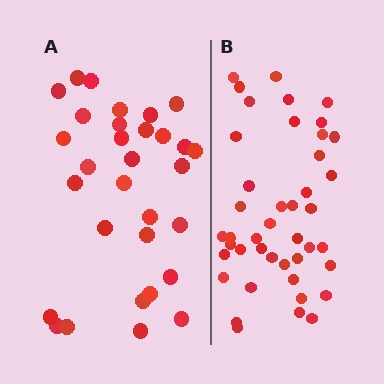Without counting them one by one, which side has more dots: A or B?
Region B (the right region) has more dots.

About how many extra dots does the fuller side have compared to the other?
Region B has roughly 12 or so more dots than region A.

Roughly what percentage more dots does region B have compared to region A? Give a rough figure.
About 40% more.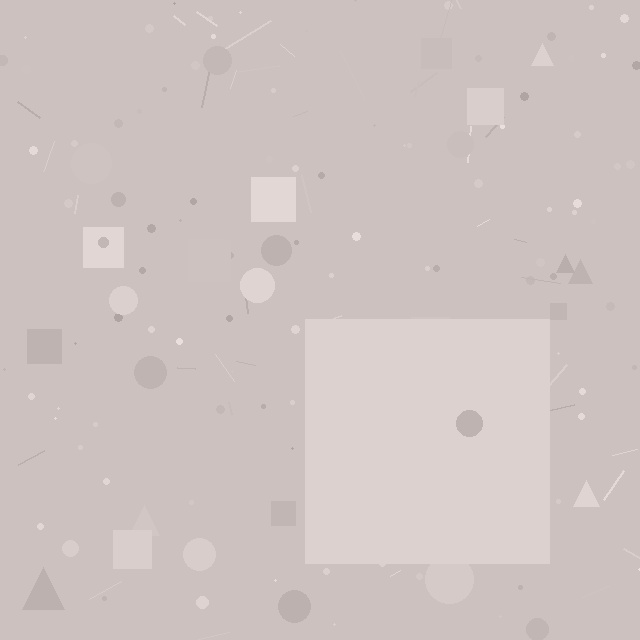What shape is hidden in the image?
A square is hidden in the image.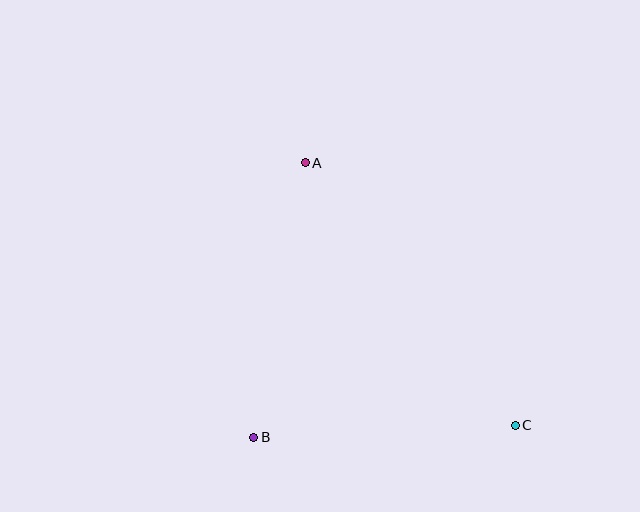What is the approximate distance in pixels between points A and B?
The distance between A and B is approximately 279 pixels.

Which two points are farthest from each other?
Points A and C are farthest from each other.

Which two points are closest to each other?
Points B and C are closest to each other.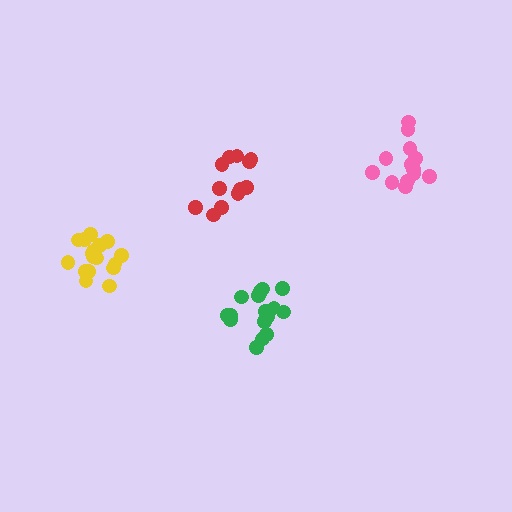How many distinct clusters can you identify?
There are 4 distinct clusters.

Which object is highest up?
The pink cluster is topmost.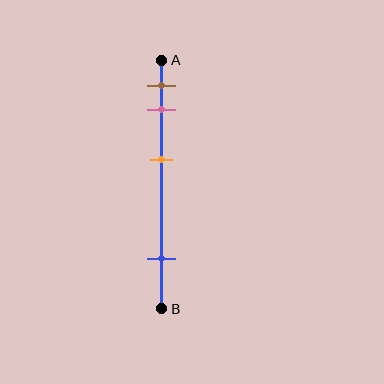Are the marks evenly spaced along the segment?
No, the marks are not evenly spaced.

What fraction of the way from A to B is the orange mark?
The orange mark is approximately 40% (0.4) of the way from A to B.